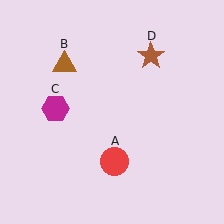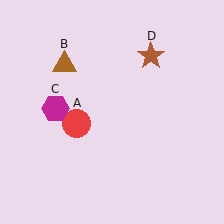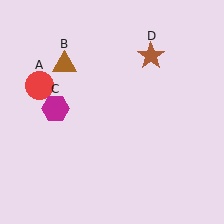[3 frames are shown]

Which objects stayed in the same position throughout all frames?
Brown triangle (object B) and magenta hexagon (object C) and brown star (object D) remained stationary.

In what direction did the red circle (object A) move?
The red circle (object A) moved up and to the left.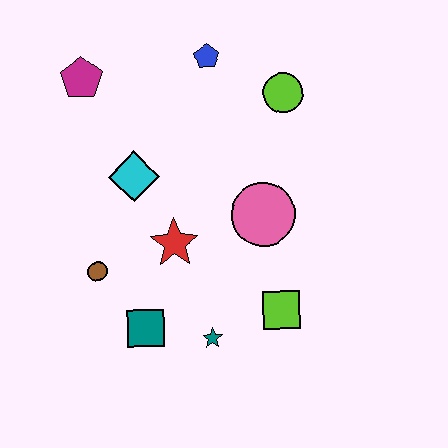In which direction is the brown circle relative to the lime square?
The brown circle is to the left of the lime square.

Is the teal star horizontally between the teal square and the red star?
No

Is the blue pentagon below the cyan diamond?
No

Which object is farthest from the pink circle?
The magenta pentagon is farthest from the pink circle.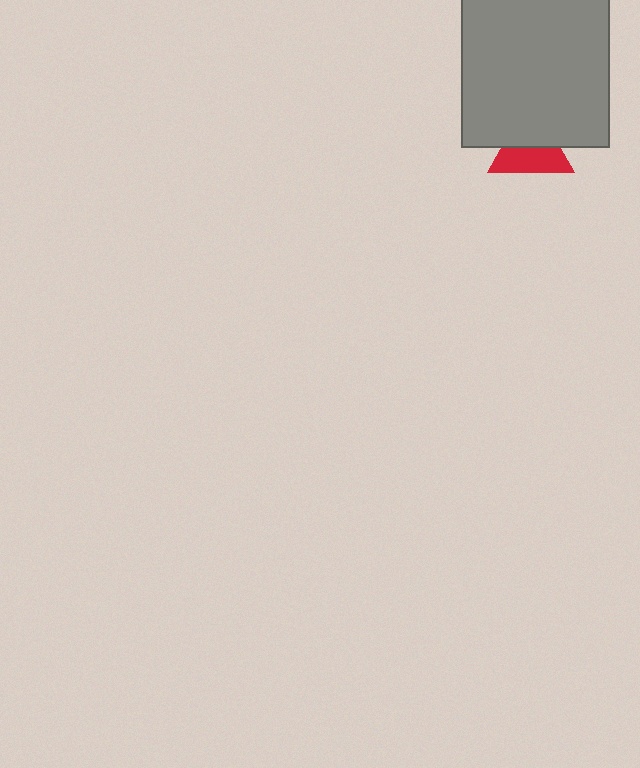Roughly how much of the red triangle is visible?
About half of it is visible (roughly 56%).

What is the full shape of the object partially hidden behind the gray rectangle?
The partially hidden object is a red triangle.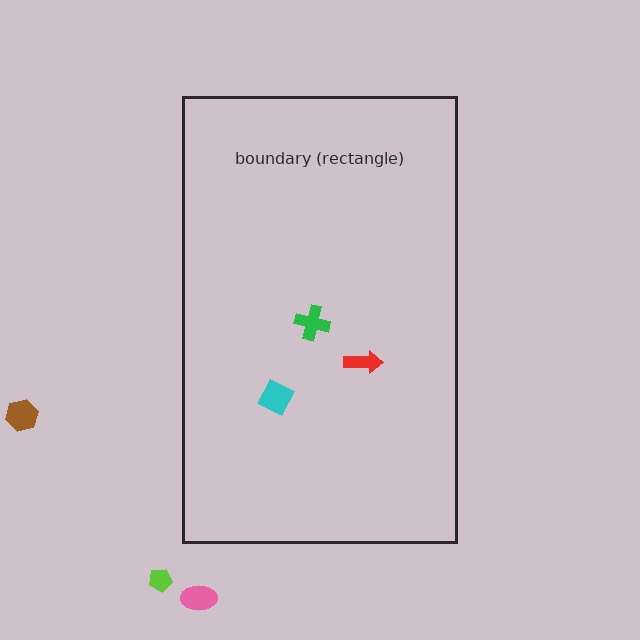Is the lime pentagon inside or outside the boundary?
Outside.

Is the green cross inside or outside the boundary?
Inside.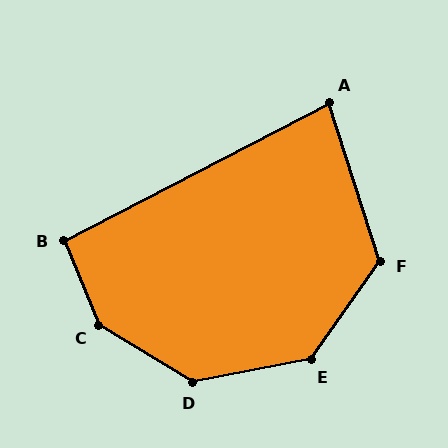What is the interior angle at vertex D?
Approximately 138 degrees (obtuse).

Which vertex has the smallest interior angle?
A, at approximately 80 degrees.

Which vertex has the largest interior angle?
C, at approximately 144 degrees.